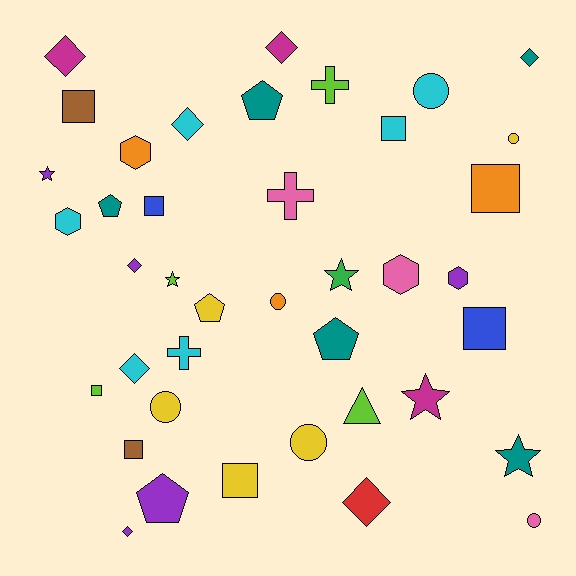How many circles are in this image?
There are 6 circles.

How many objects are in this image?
There are 40 objects.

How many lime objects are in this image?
There are 4 lime objects.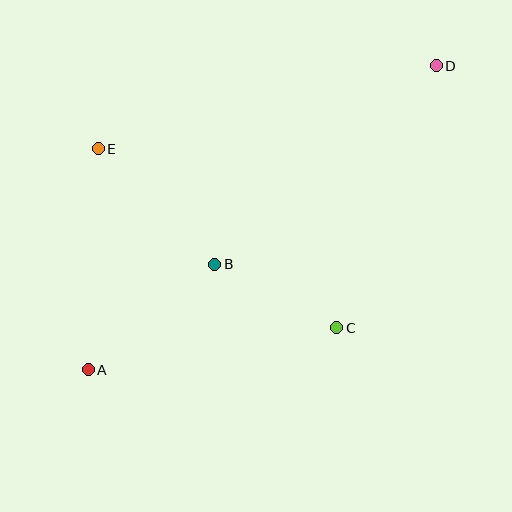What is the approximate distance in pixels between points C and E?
The distance between C and E is approximately 298 pixels.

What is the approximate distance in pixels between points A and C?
The distance between A and C is approximately 252 pixels.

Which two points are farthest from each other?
Points A and D are farthest from each other.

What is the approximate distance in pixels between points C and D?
The distance between C and D is approximately 280 pixels.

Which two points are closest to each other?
Points B and C are closest to each other.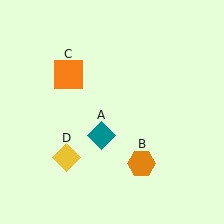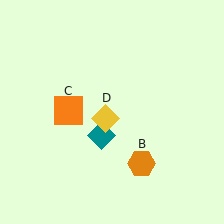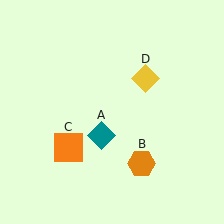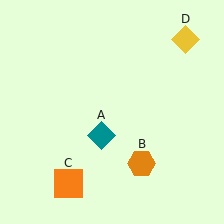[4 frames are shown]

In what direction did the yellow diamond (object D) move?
The yellow diamond (object D) moved up and to the right.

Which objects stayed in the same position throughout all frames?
Teal diamond (object A) and orange hexagon (object B) remained stationary.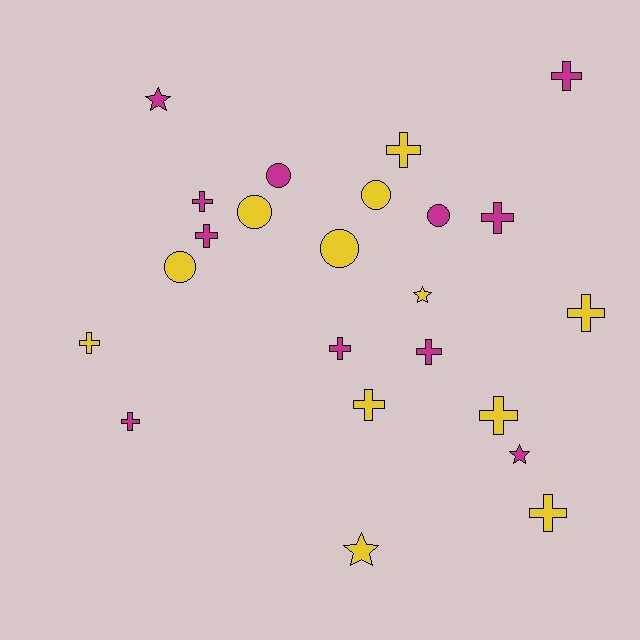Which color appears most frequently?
Yellow, with 12 objects.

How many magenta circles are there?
There are 2 magenta circles.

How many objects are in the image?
There are 23 objects.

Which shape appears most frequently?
Cross, with 13 objects.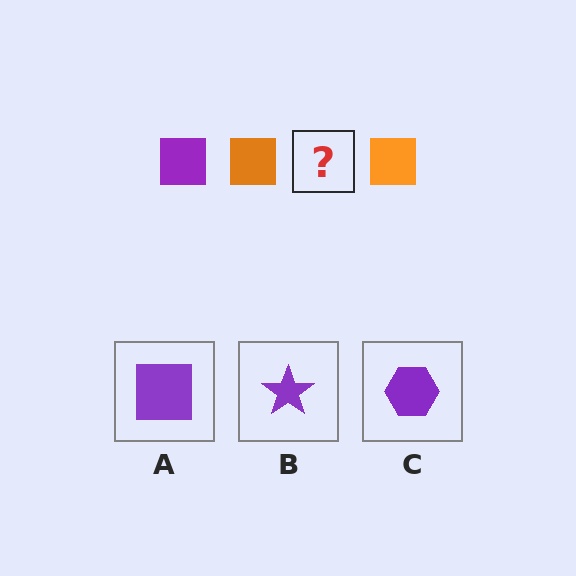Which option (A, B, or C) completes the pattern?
A.